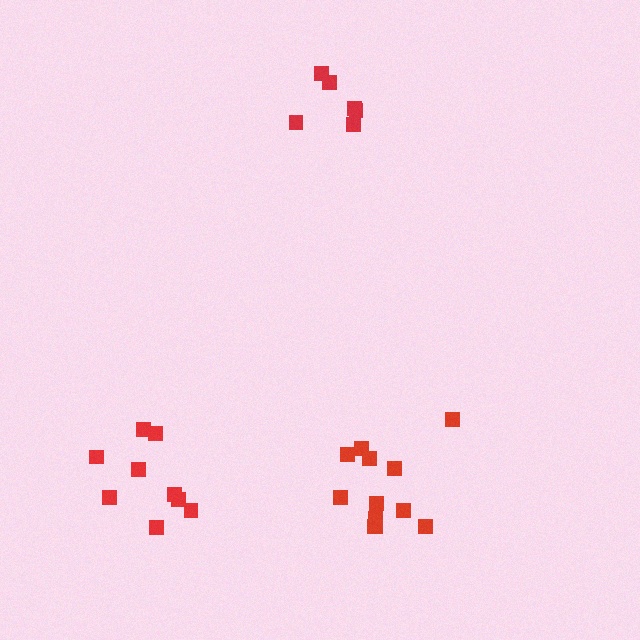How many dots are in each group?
Group 1: 9 dots, Group 2: 12 dots, Group 3: 6 dots (27 total).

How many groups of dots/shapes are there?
There are 3 groups.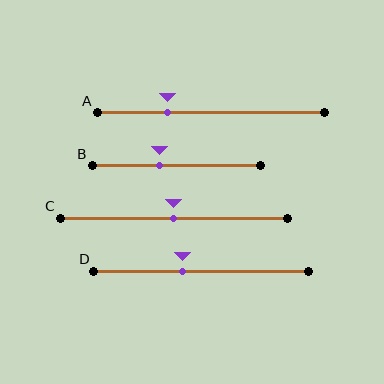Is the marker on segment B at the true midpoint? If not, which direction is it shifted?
No, the marker on segment B is shifted to the left by about 10% of the segment length.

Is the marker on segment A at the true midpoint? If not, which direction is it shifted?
No, the marker on segment A is shifted to the left by about 19% of the segment length.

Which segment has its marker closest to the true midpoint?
Segment C has its marker closest to the true midpoint.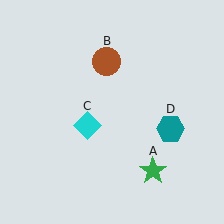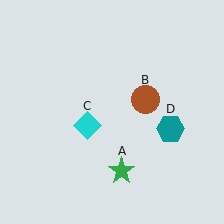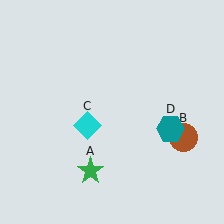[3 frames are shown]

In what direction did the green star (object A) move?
The green star (object A) moved left.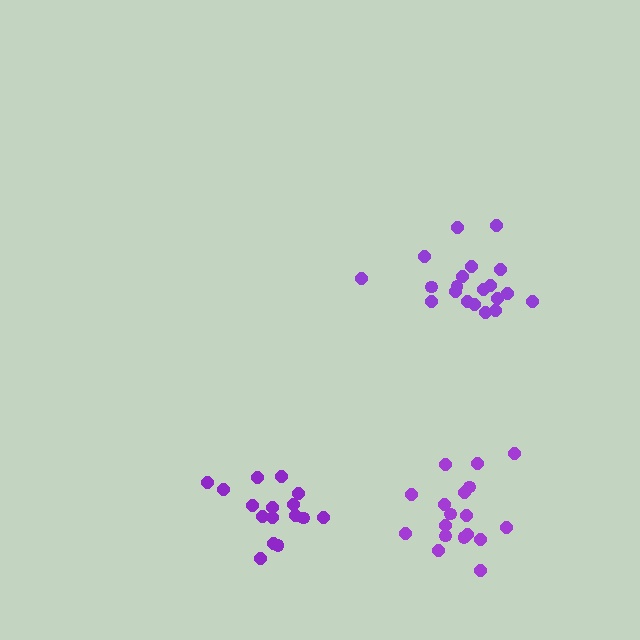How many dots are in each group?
Group 1: 18 dots, Group 2: 16 dots, Group 3: 20 dots (54 total).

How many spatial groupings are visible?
There are 3 spatial groupings.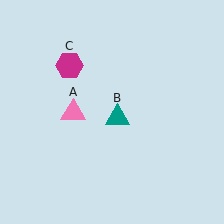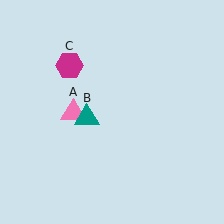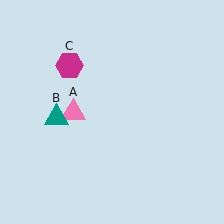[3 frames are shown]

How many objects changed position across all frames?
1 object changed position: teal triangle (object B).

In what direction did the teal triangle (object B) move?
The teal triangle (object B) moved left.